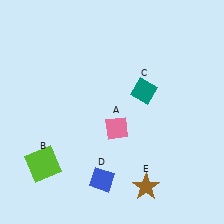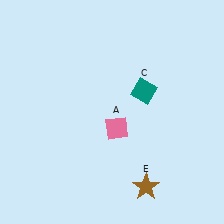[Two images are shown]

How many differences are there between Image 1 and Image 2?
There are 2 differences between the two images.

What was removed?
The lime square (B), the blue diamond (D) were removed in Image 2.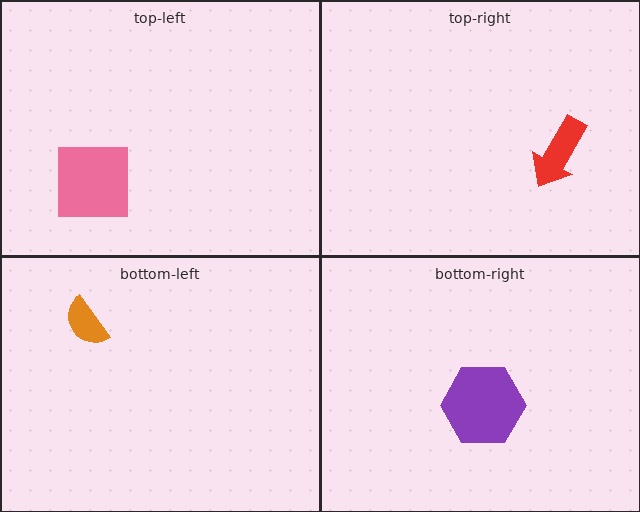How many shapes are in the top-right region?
1.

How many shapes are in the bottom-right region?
1.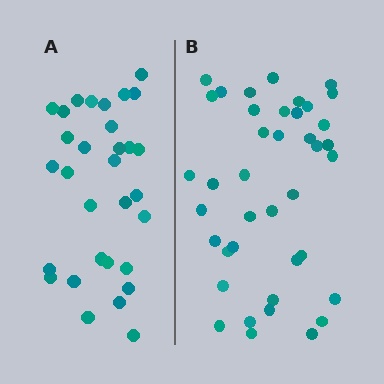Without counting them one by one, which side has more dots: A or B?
Region B (the right region) has more dots.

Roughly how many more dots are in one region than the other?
Region B has roughly 8 or so more dots than region A.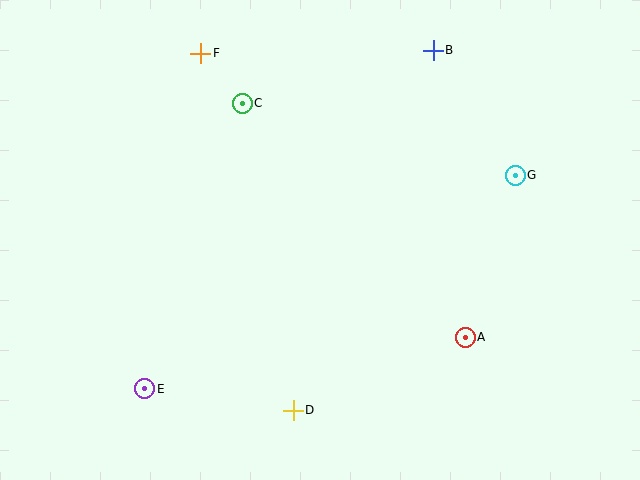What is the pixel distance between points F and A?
The distance between F and A is 388 pixels.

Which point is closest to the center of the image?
Point C at (242, 103) is closest to the center.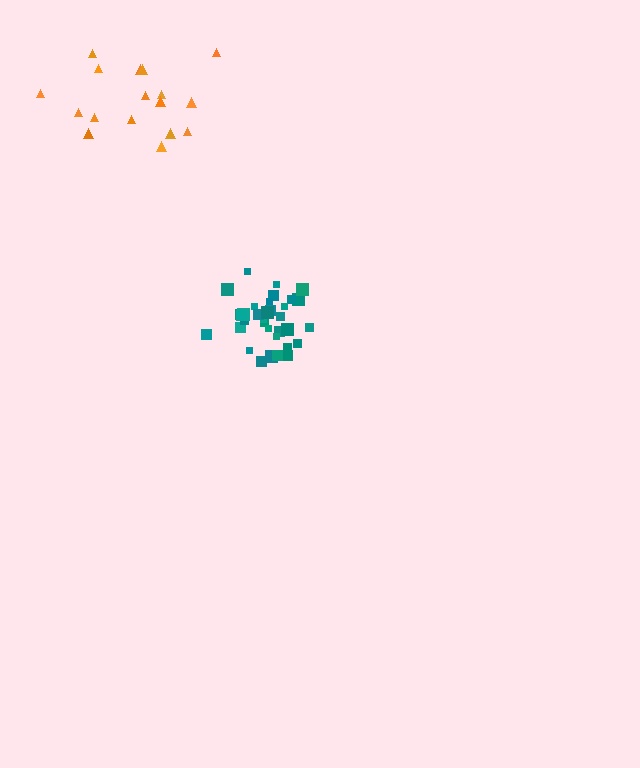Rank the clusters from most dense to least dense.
teal, orange.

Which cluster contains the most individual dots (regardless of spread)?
Teal (34).